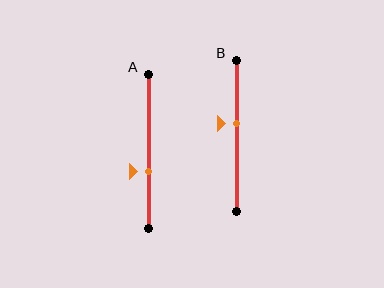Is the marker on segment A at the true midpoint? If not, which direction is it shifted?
No, the marker on segment A is shifted downward by about 13% of the segment length.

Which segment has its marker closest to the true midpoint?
Segment B has its marker closest to the true midpoint.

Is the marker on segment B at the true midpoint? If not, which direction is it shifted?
No, the marker on segment B is shifted upward by about 8% of the segment length.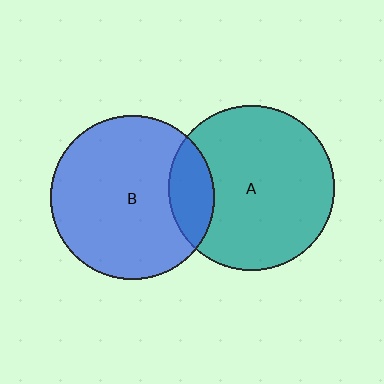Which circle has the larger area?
Circle A (teal).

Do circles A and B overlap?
Yes.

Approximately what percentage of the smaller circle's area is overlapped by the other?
Approximately 15%.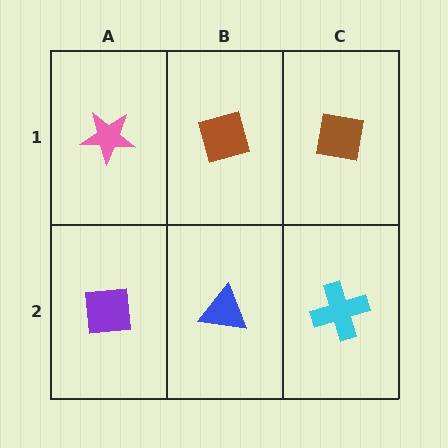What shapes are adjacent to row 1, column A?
A purple square (row 2, column A), a brown diamond (row 1, column B).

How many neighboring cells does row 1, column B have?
3.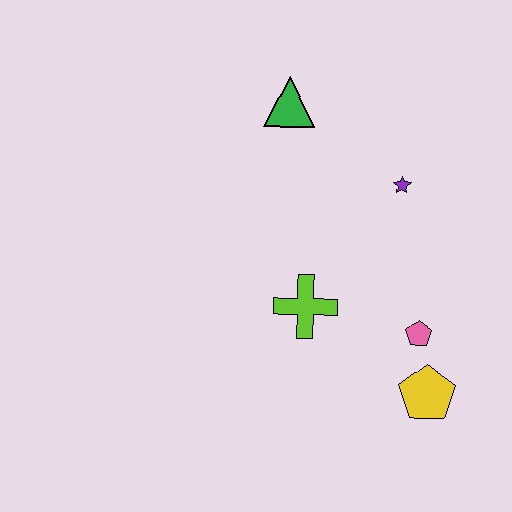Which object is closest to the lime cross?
The pink pentagon is closest to the lime cross.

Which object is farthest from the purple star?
The yellow pentagon is farthest from the purple star.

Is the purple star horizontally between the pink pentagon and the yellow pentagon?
No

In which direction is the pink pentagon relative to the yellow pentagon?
The pink pentagon is above the yellow pentagon.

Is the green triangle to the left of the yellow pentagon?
Yes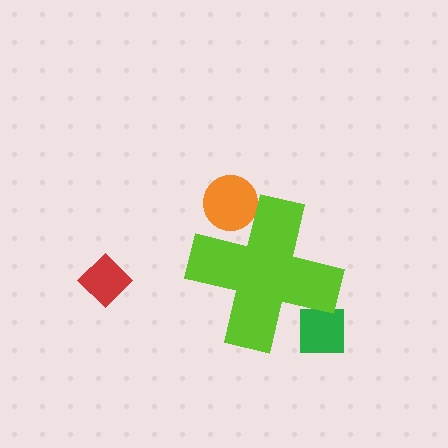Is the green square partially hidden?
Yes, the green square is partially hidden behind the lime cross.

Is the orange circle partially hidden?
Yes, the orange circle is partially hidden behind the lime cross.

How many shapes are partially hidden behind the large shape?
2 shapes are partially hidden.